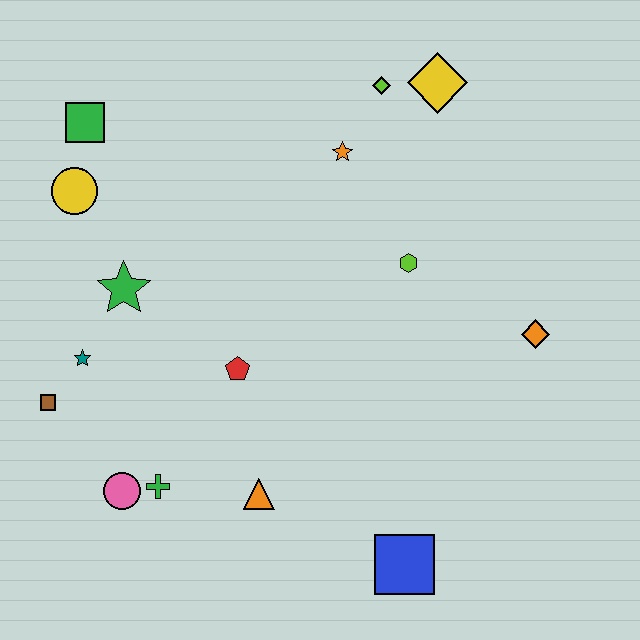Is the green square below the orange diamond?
No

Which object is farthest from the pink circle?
The yellow diamond is farthest from the pink circle.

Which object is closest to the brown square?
The teal star is closest to the brown square.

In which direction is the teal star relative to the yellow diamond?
The teal star is to the left of the yellow diamond.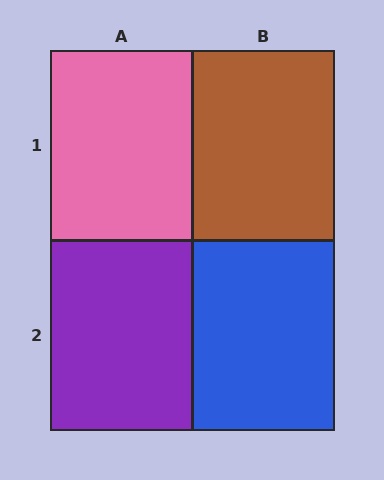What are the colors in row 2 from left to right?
Purple, blue.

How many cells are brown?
1 cell is brown.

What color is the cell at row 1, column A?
Pink.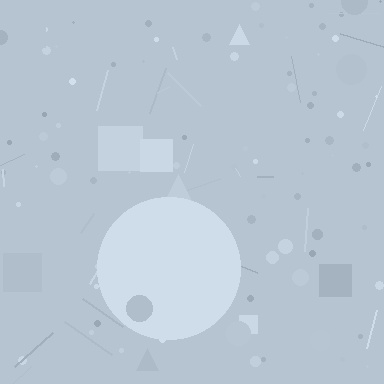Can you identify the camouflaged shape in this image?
The camouflaged shape is a circle.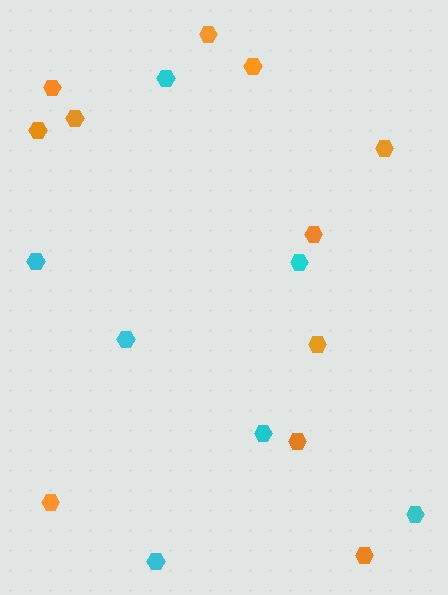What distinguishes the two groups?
There are 2 groups: one group of orange hexagons (11) and one group of cyan hexagons (7).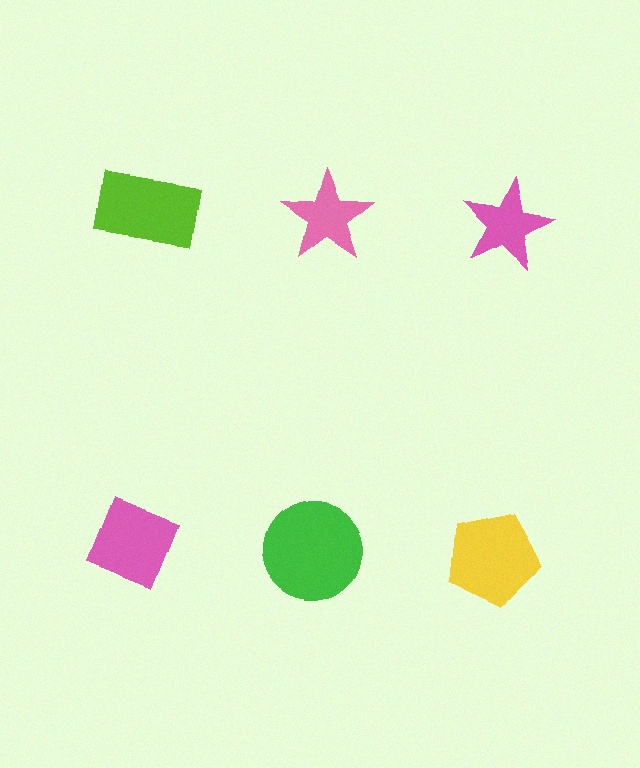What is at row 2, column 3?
A yellow pentagon.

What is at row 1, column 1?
A lime rectangle.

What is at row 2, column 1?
A pink diamond.